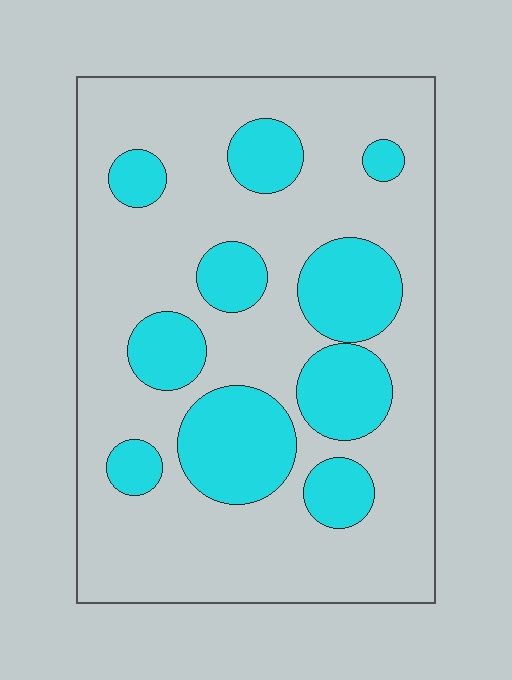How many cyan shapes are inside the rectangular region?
10.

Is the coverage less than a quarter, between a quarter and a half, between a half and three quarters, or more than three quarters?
Between a quarter and a half.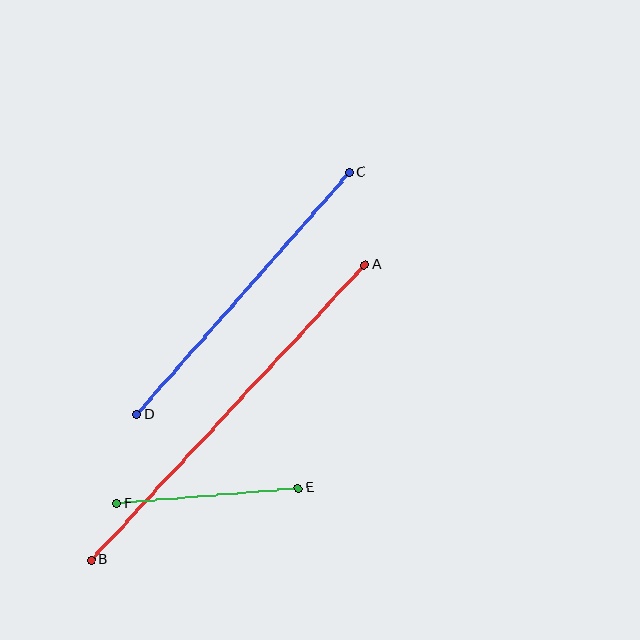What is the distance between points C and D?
The distance is approximately 322 pixels.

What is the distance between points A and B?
The distance is approximately 403 pixels.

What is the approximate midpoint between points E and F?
The midpoint is at approximately (207, 496) pixels.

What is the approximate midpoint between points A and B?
The midpoint is at approximately (228, 412) pixels.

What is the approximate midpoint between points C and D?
The midpoint is at approximately (243, 293) pixels.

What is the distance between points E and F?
The distance is approximately 182 pixels.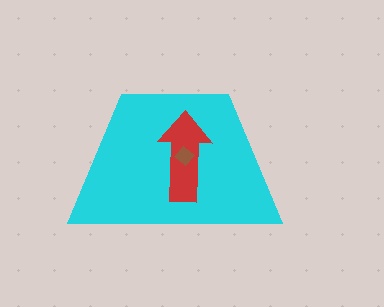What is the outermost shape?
The cyan trapezoid.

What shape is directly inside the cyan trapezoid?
The red arrow.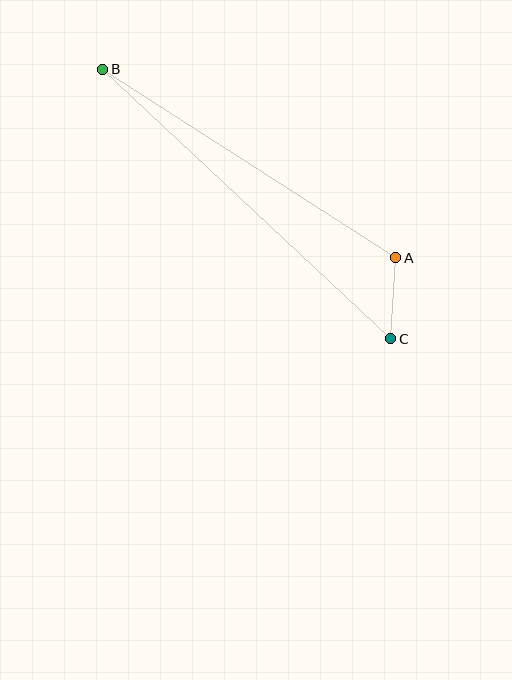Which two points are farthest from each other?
Points B and C are farthest from each other.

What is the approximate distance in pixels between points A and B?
The distance between A and B is approximately 348 pixels.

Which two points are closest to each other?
Points A and C are closest to each other.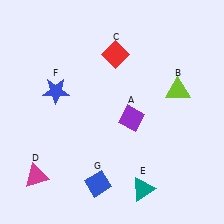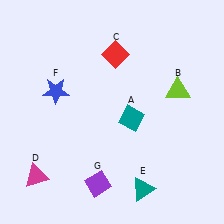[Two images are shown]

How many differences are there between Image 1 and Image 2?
There are 2 differences between the two images.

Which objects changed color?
A changed from purple to teal. G changed from blue to purple.